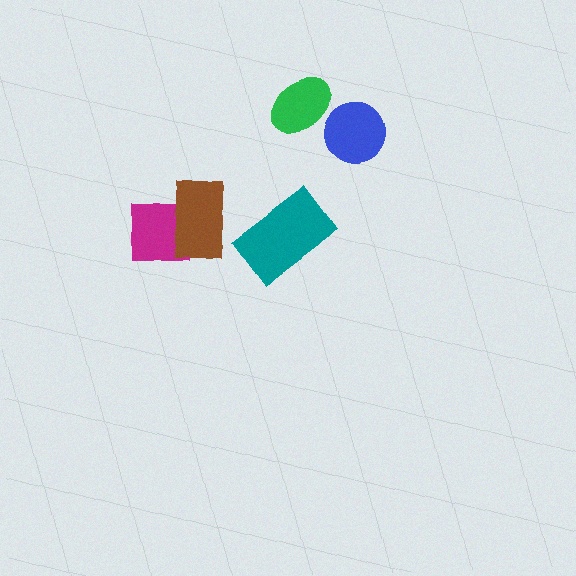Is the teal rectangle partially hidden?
No, no other shape covers it.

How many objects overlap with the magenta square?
1 object overlaps with the magenta square.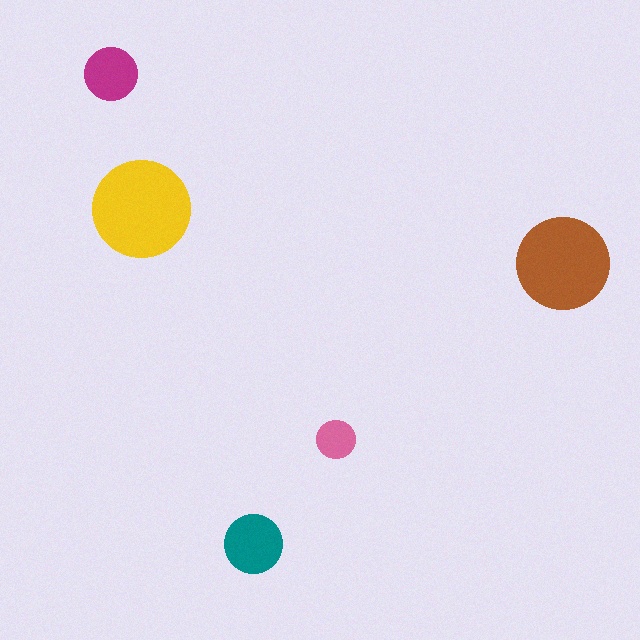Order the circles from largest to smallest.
the yellow one, the brown one, the teal one, the magenta one, the pink one.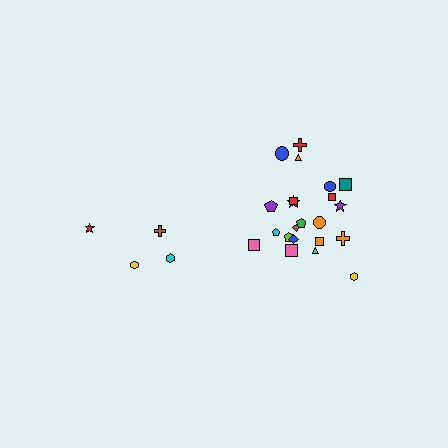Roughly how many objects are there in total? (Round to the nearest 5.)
Roughly 25 objects in total.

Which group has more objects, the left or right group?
The right group.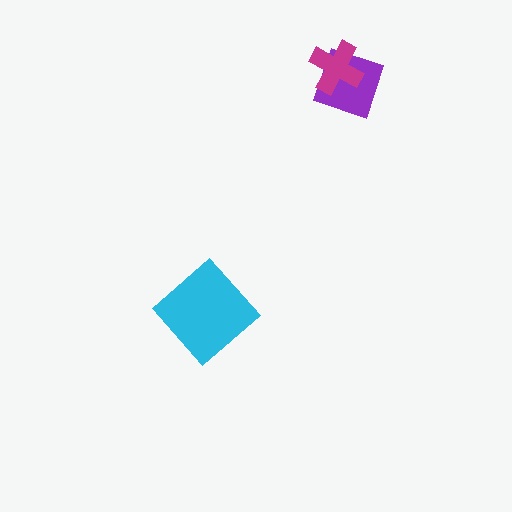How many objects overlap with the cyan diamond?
0 objects overlap with the cyan diamond.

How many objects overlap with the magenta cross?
1 object overlaps with the magenta cross.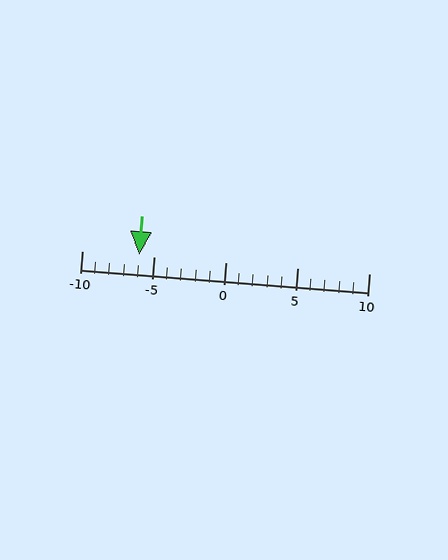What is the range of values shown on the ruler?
The ruler shows values from -10 to 10.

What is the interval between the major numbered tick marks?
The major tick marks are spaced 5 units apart.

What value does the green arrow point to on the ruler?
The green arrow points to approximately -6.